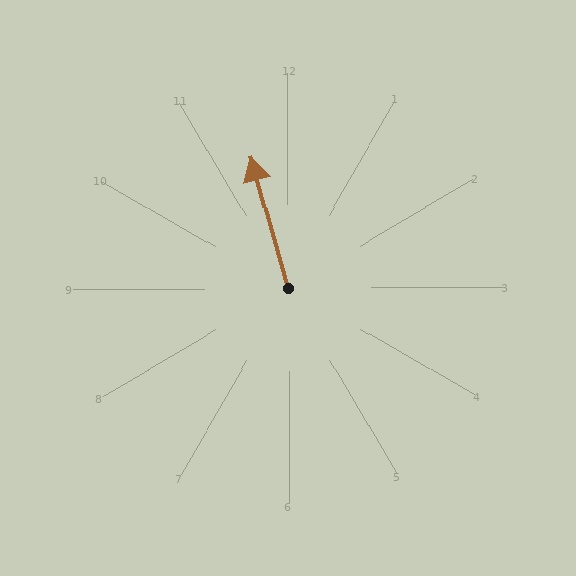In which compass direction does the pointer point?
North.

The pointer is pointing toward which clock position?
Roughly 11 o'clock.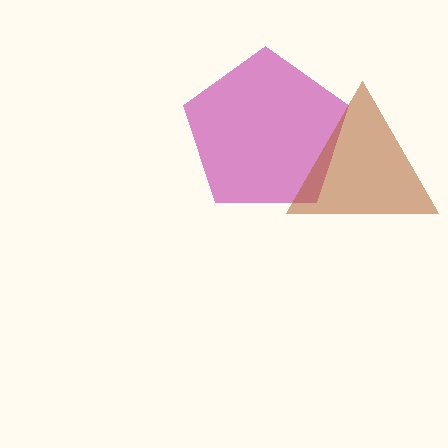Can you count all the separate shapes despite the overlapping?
Yes, there are 2 separate shapes.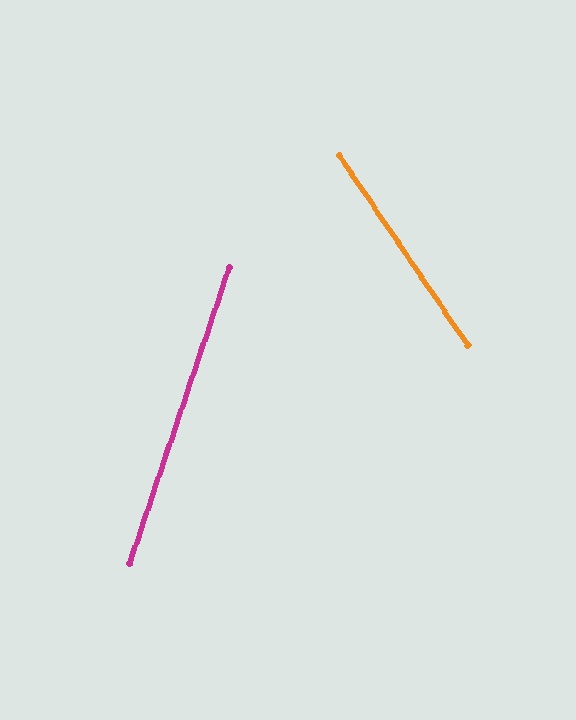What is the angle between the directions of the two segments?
Approximately 53 degrees.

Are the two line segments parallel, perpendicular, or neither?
Neither parallel nor perpendicular — they differ by about 53°.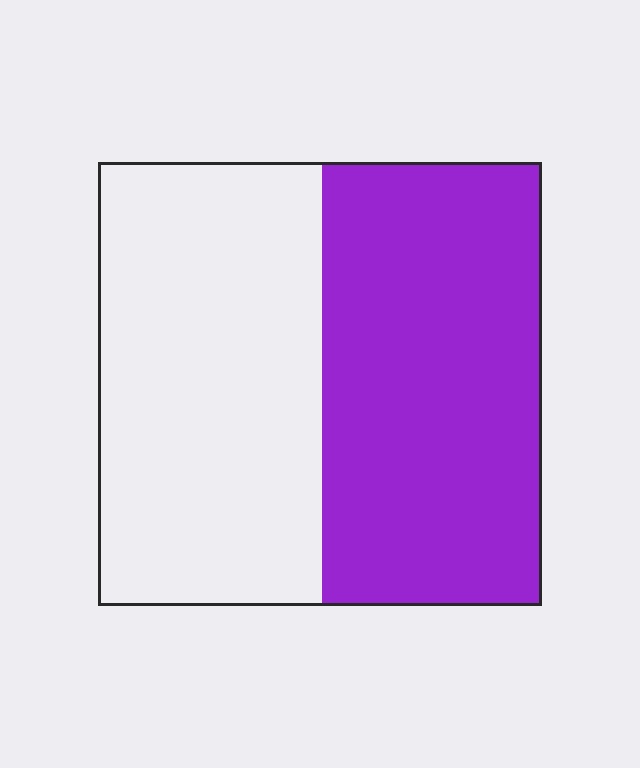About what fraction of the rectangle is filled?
About one half (1/2).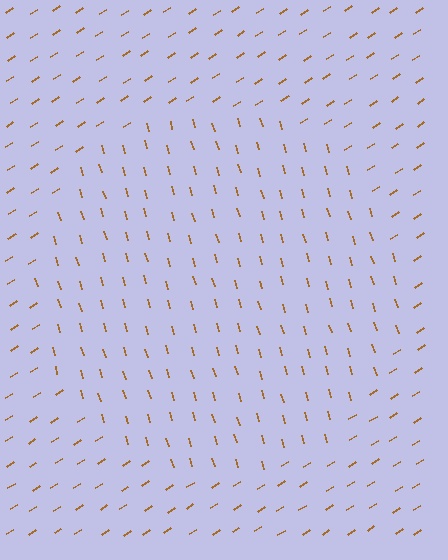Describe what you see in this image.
The image is filled with small brown line segments. A circle region in the image has lines oriented differently from the surrounding lines, creating a visible texture boundary.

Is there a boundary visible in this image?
Yes, there is a texture boundary formed by a change in line orientation.